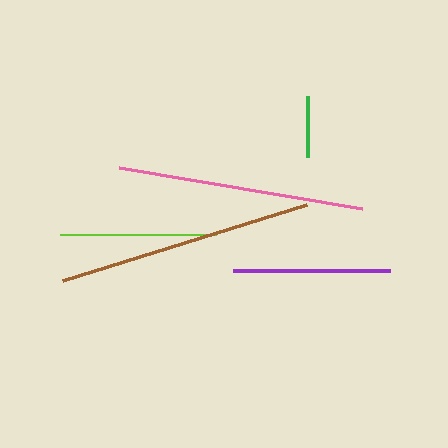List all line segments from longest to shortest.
From longest to shortest: brown, pink, purple, lime, green.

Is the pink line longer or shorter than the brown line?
The brown line is longer than the pink line.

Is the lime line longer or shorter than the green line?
The lime line is longer than the green line.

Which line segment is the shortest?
The green line is the shortest at approximately 61 pixels.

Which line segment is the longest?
The brown line is the longest at approximately 256 pixels.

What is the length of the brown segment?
The brown segment is approximately 256 pixels long.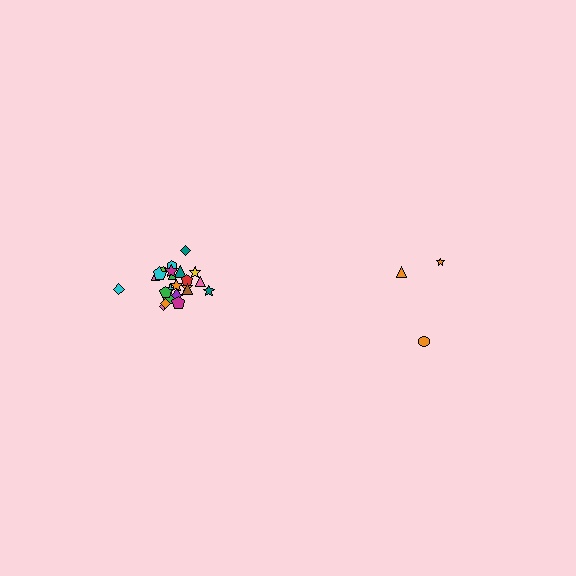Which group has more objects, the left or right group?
The left group.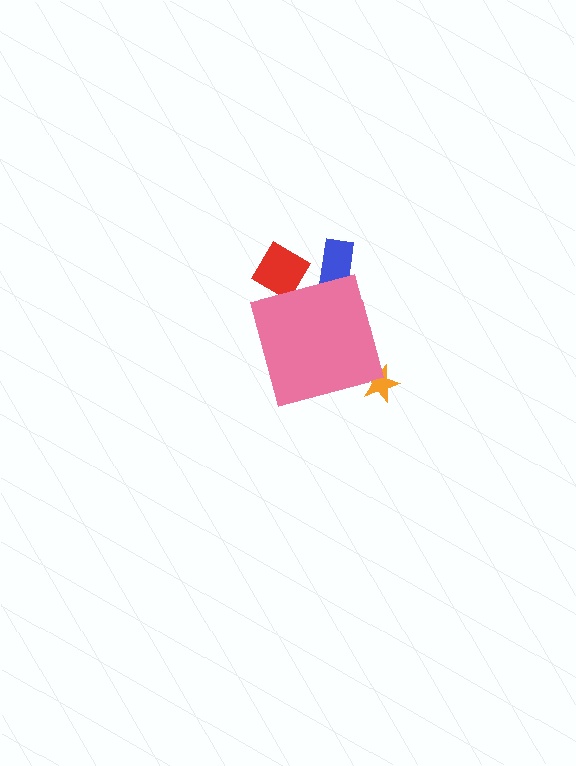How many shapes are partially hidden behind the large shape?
3 shapes are partially hidden.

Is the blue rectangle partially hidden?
Yes, the blue rectangle is partially hidden behind the pink square.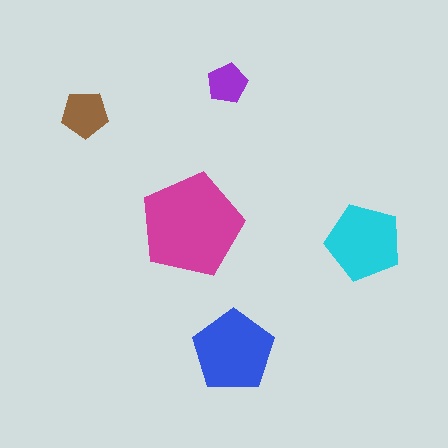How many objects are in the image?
There are 5 objects in the image.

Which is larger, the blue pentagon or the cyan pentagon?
The blue one.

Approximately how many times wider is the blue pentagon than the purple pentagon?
About 2 times wider.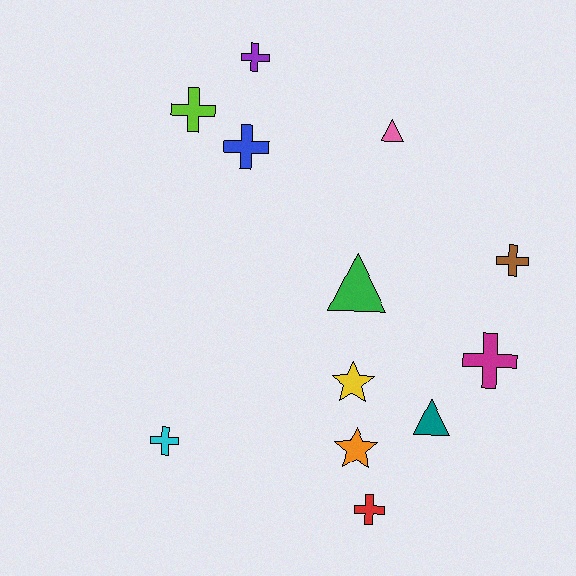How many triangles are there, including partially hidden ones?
There are 3 triangles.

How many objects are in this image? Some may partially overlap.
There are 12 objects.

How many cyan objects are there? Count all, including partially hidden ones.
There is 1 cyan object.